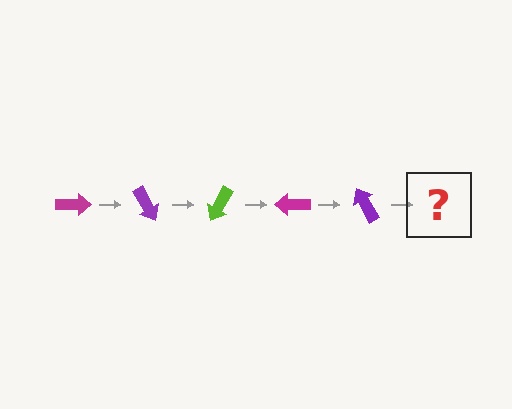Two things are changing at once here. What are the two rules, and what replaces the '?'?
The two rules are that it rotates 60 degrees each step and the color cycles through magenta, purple, and lime. The '?' should be a lime arrow, rotated 300 degrees from the start.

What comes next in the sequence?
The next element should be a lime arrow, rotated 300 degrees from the start.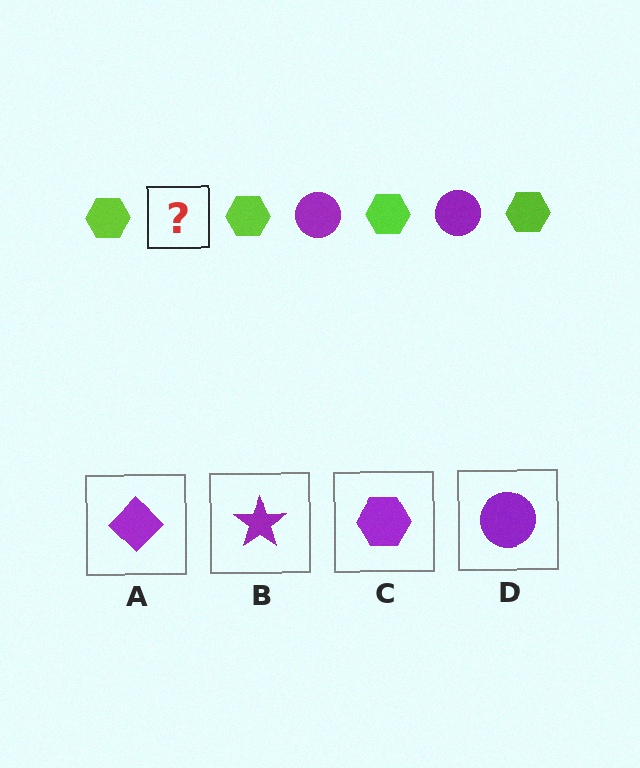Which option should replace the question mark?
Option D.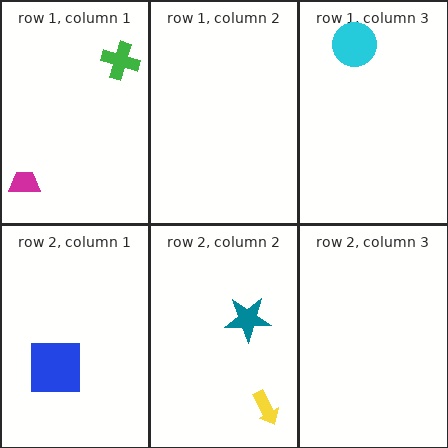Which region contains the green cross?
The row 1, column 1 region.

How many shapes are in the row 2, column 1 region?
1.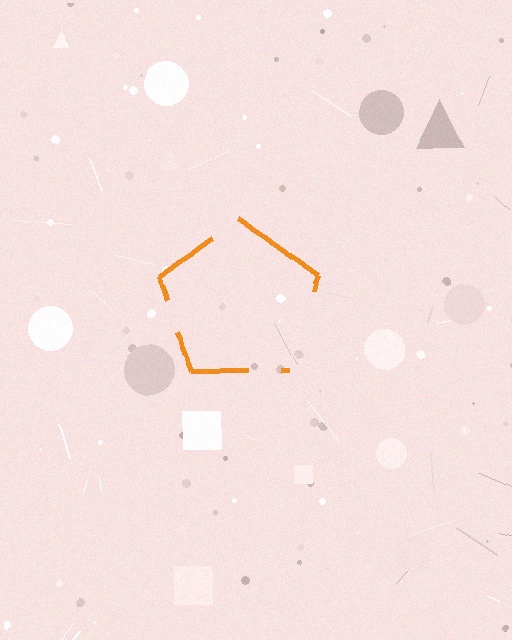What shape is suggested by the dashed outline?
The dashed outline suggests a pentagon.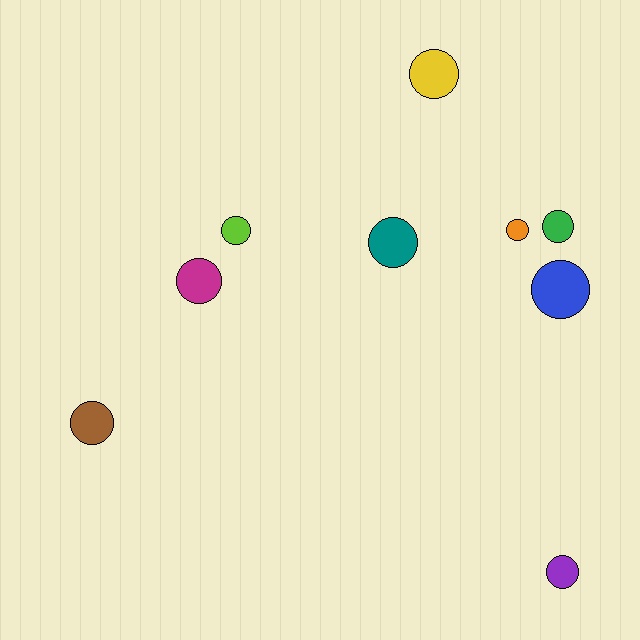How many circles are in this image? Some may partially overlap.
There are 9 circles.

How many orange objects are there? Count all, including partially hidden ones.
There is 1 orange object.